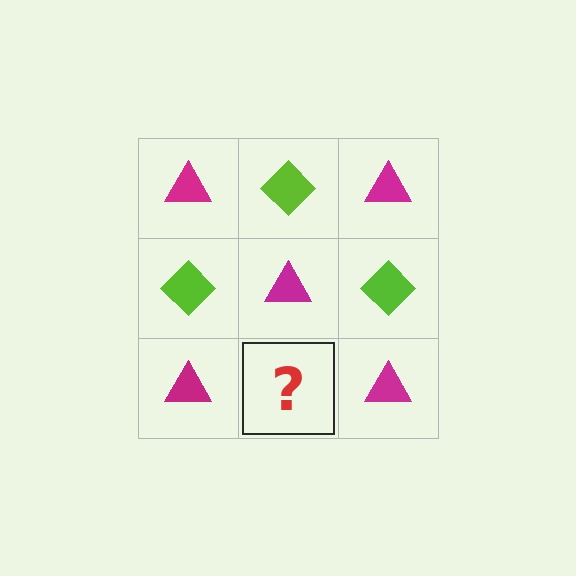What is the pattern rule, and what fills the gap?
The rule is that it alternates magenta triangle and lime diamond in a checkerboard pattern. The gap should be filled with a lime diamond.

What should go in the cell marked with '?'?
The missing cell should contain a lime diamond.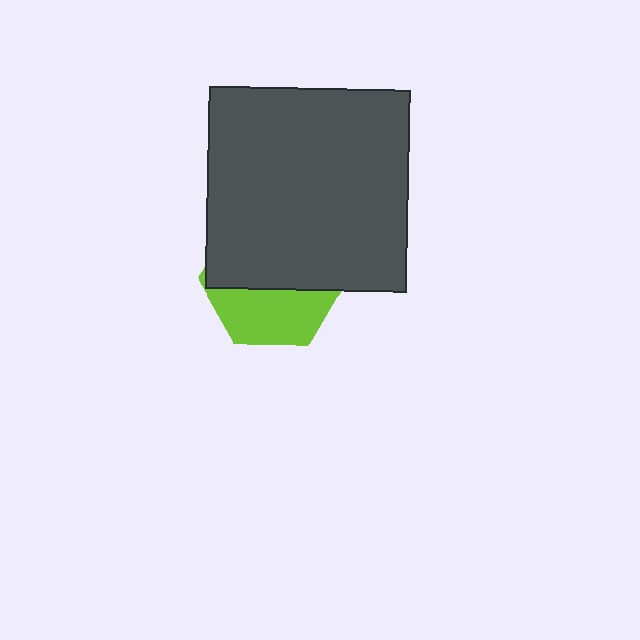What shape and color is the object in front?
The object in front is a dark gray square.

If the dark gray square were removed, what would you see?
You would see the complete lime hexagon.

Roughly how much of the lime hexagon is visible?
A small part of it is visible (roughly 40%).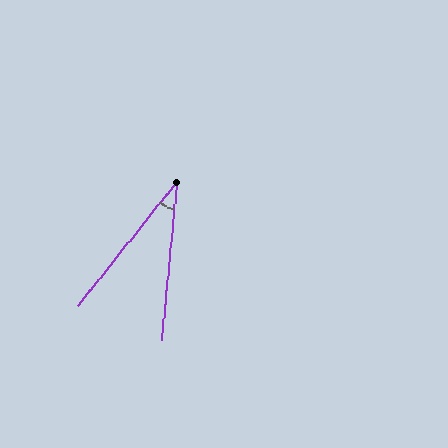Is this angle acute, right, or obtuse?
It is acute.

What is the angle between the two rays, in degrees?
Approximately 33 degrees.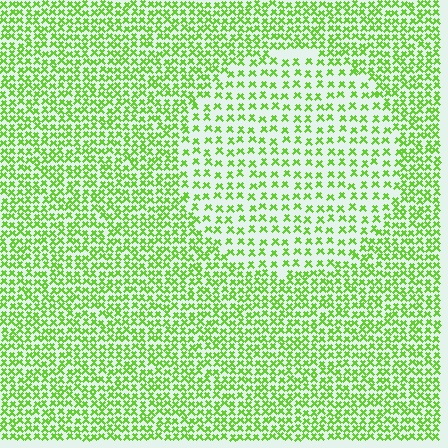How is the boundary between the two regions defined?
The boundary is defined by a change in element density (approximately 1.9x ratio). All elements are the same color, size, and shape.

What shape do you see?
I see a circle.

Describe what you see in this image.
The image contains small lime elements arranged at two different densities. A circle-shaped region is visible where the elements are less densely packed than the surrounding area.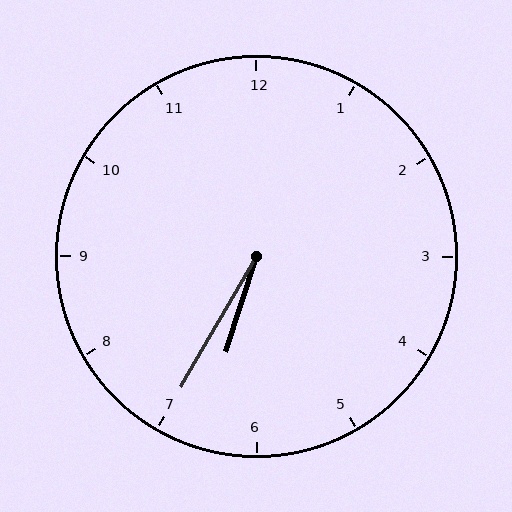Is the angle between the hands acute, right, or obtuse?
It is acute.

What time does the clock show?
6:35.